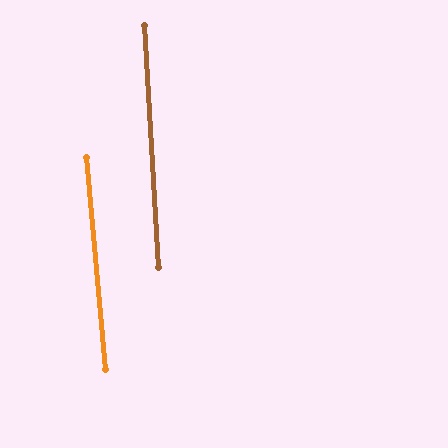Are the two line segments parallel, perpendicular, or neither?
Parallel — their directions differ by only 1.7°.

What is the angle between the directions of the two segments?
Approximately 2 degrees.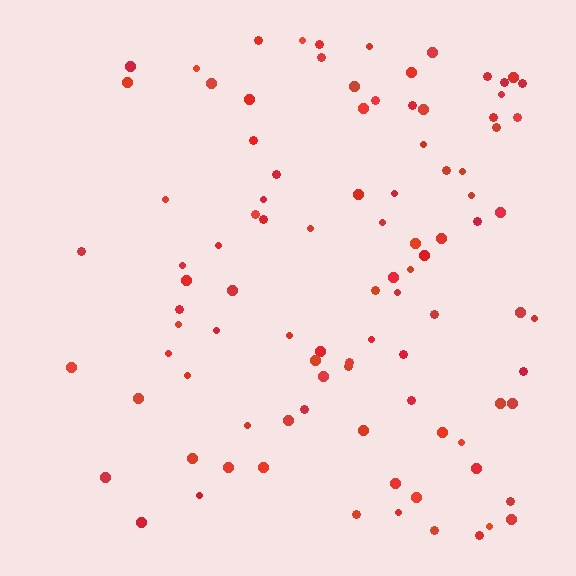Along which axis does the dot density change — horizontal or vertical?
Horizontal.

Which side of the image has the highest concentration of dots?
The right.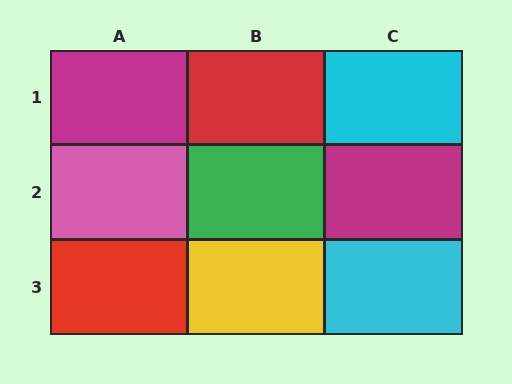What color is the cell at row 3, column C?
Cyan.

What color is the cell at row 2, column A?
Pink.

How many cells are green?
1 cell is green.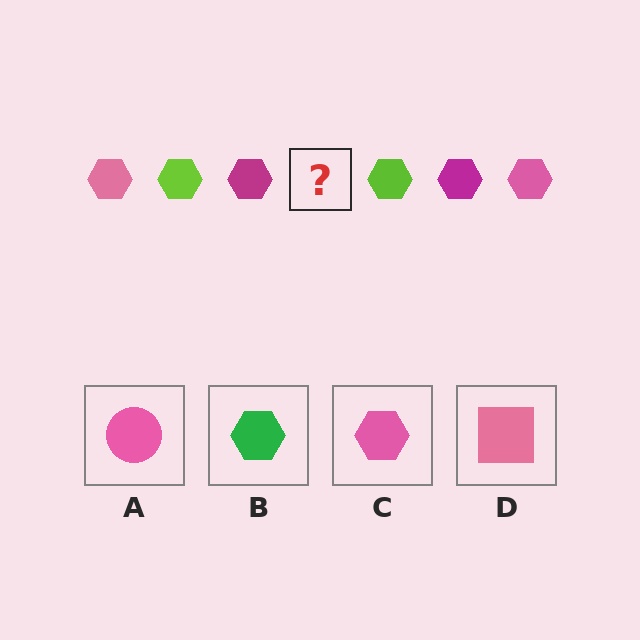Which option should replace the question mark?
Option C.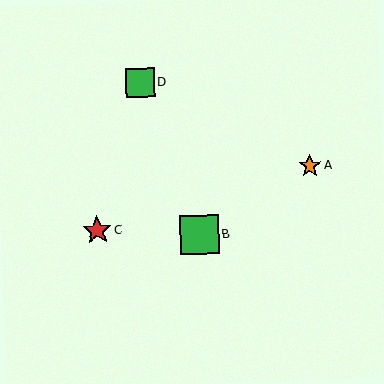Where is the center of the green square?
The center of the green square is at (140, 82).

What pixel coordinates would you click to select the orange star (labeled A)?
Click at (310, 166) to select the orange star A.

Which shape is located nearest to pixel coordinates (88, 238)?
The red star (labeled C) at (97, 231) is nearest to that location.